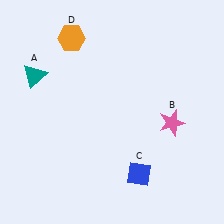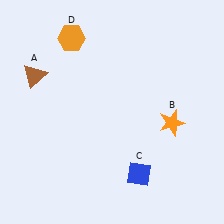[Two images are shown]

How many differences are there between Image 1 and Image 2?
There are 2 differences between the two images.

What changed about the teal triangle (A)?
In Image 1, A is teal. In Image 2, it changed to brown.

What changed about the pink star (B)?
In Image 1, B is pink. In Image 2, it changed to orange.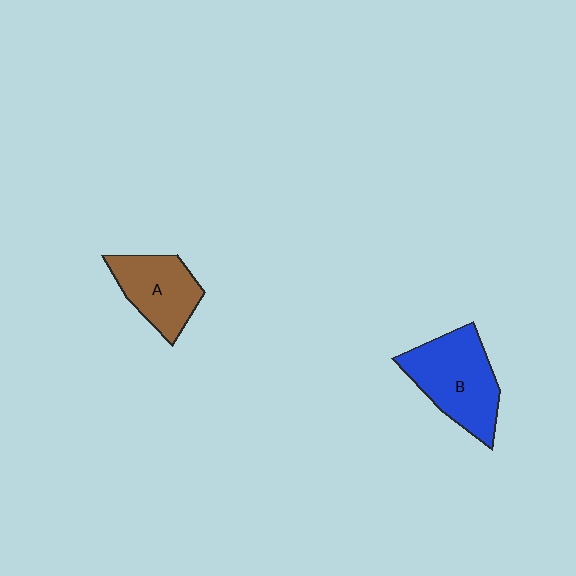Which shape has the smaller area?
Shape A (brown).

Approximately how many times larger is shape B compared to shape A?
Approximately 1.3 times.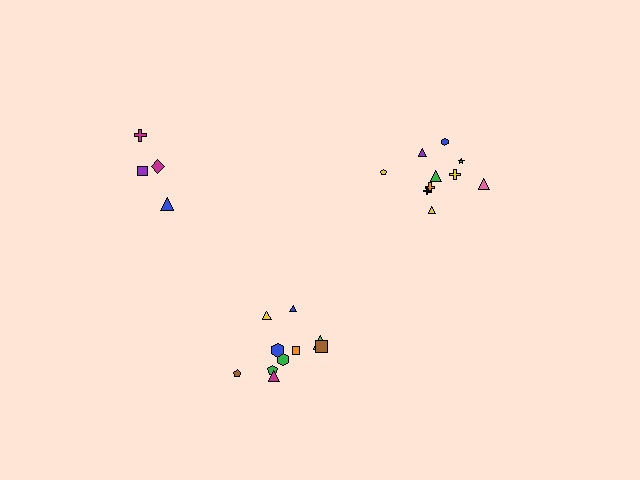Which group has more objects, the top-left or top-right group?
The top-right group.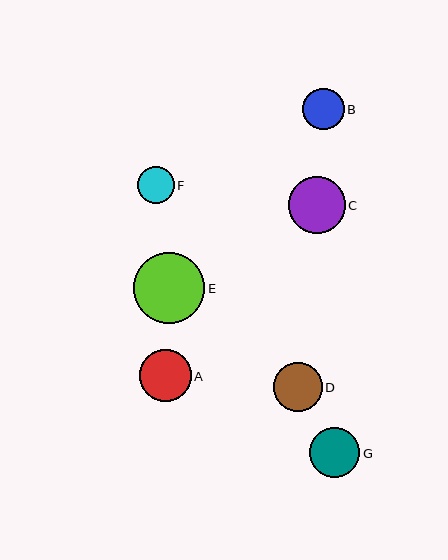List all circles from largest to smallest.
From largest to smallest: E, C, A, G, D, B, F.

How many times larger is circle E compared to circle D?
Circle E is approximately 1.5 times the size of circle D.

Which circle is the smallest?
Circle F is the smallest with a size of approximately 36 pixels.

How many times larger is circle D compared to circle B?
Circle D is approximately 1.2 times the size of circle B.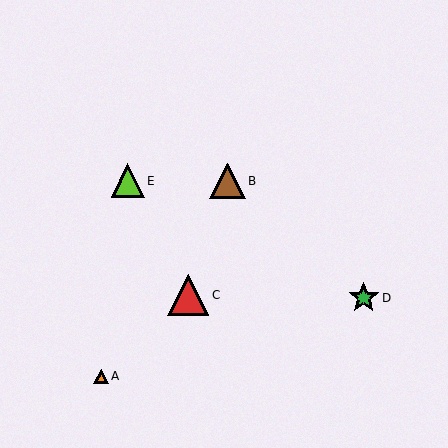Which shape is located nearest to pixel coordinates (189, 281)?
The red triangle (labeled C) at (188, 295) is nearest to that location.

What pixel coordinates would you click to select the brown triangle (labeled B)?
Click at (227, 181) to select the brown triangle B.